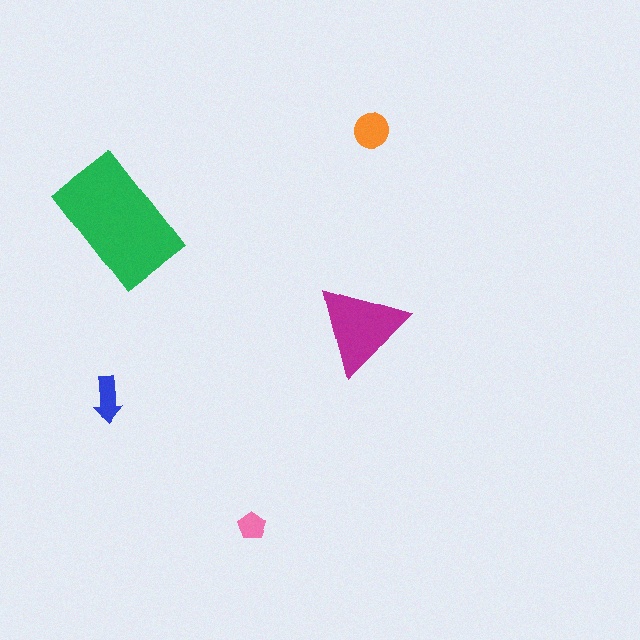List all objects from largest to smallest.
The green rectangle, the magenta triangle, the orange circle, the blue arrow, the pink pentagon.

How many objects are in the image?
There are 5 objects in the image.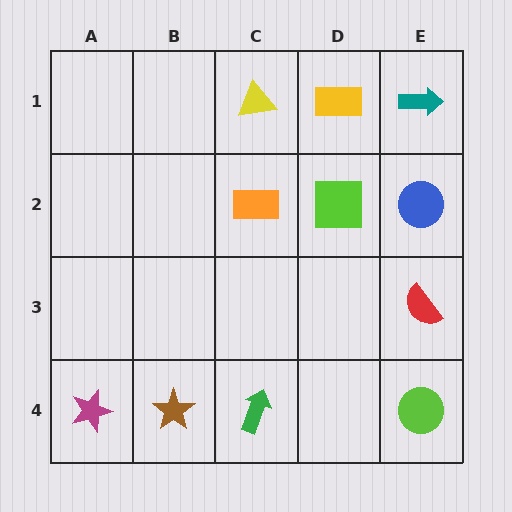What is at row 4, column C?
A green arrow.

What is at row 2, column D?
A lime square.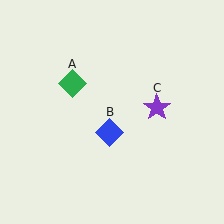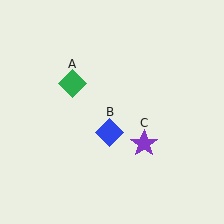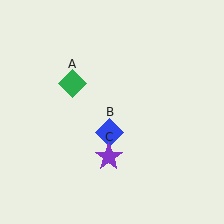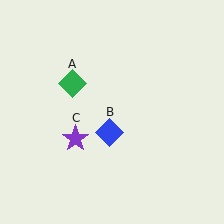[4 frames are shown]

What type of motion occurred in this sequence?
The purple star (object C) rotated clockwise around the center of the scene.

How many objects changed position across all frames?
1 object changed position: purple star (object C).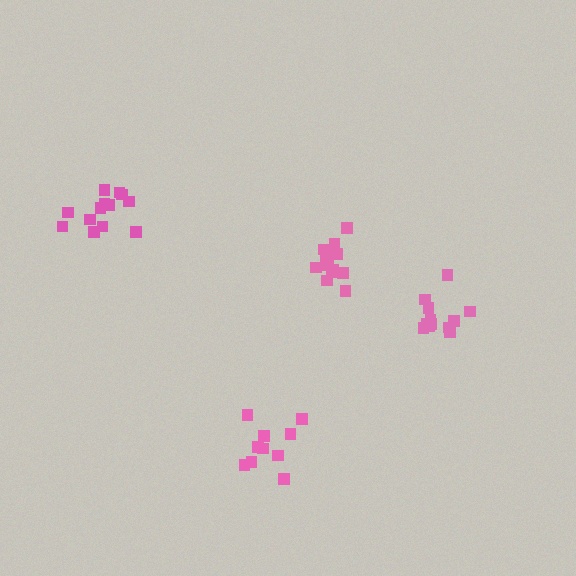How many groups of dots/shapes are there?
There are 4 groups.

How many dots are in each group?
Group 1: 13 dots, Group 2: 10 dots, Group 3: 12 dots, Group 4: 13 dots (48 total).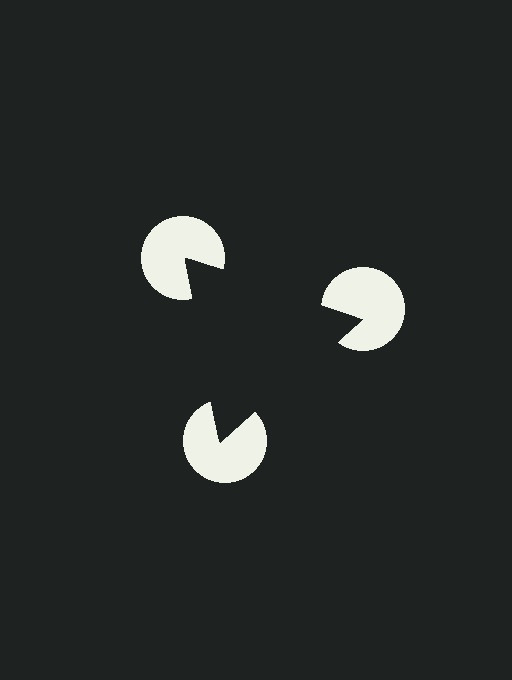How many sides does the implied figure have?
3 sides.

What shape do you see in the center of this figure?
An illusory triangle — its edges are inferred from the aligned wedge cuts in the pac-man discs, not physically drawn.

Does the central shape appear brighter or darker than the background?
It typically appears slightly darker than the background, even though no actual brightness change is drawn.